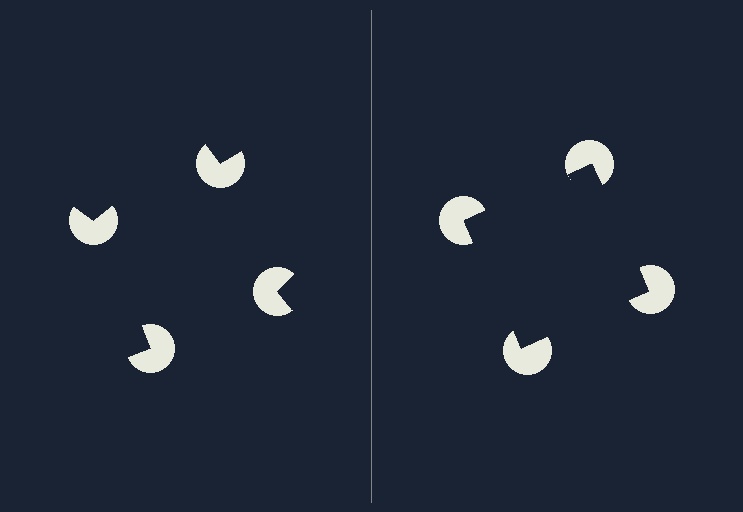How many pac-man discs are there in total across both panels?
8 — 4 on each side.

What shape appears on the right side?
An illusory square.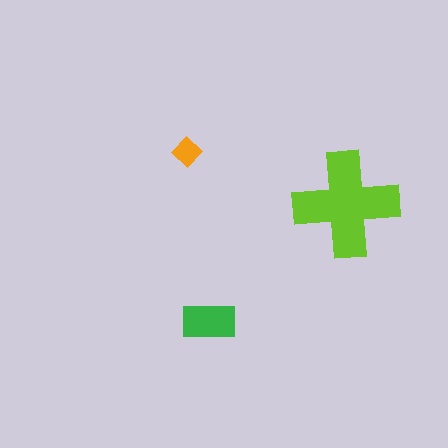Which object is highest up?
The orange diamond is topmost.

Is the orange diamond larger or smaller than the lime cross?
Smaller.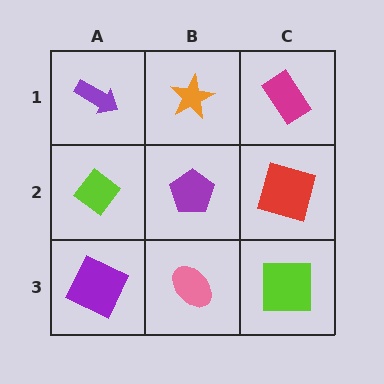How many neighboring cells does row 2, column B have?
4.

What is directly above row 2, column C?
A magenta rectangle.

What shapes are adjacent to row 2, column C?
A magenta rectangle (row 1, column C), a lime square (row 3, column C), a purple pentagon (row 2, column B).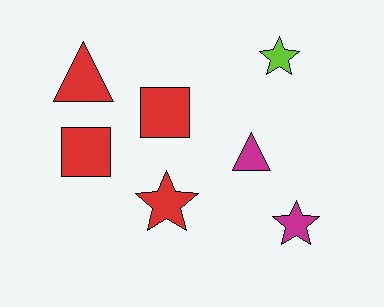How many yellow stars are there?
There are no yellow stars.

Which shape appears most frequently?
Star, with 3 objects.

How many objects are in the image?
There are 7 objects.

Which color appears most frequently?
Red, with 4 objects.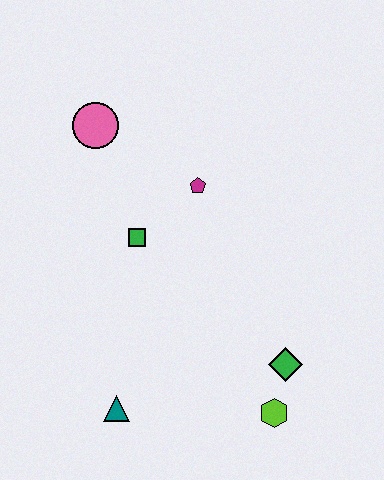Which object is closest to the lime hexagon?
The green diamond is closest to the lime hexagon.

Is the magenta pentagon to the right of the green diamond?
No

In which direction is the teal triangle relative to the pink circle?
The teal triangle is below the pink circle.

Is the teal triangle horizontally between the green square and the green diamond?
No